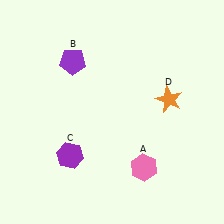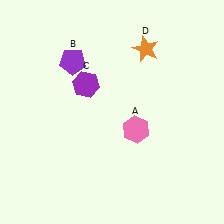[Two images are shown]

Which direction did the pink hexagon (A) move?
The pink hexagon (A) moved up.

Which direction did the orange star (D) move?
The orange star (D) moved up.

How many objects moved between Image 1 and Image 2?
3 objects moved between the two images.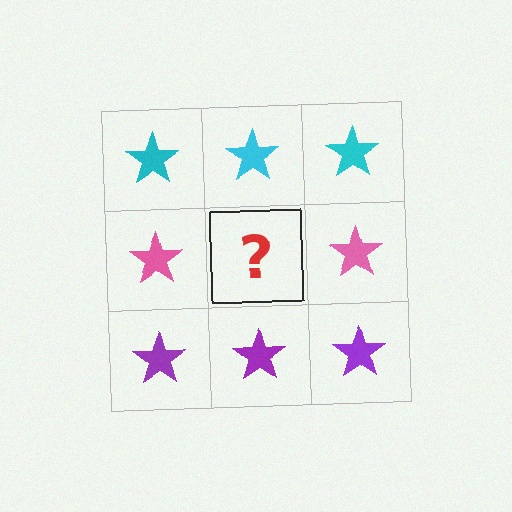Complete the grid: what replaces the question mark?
The question mark should be replaced with a pink star.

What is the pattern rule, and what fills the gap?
The rule is that each row has a consistent color. The gap should be filled with a pink star.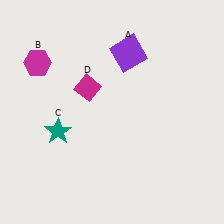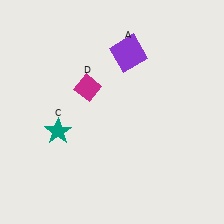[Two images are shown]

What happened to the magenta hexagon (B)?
The magenta hexagon (B) was removed in Image 2. It was in the top-left area of Image 1.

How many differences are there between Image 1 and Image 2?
There is 1 difference between the two images.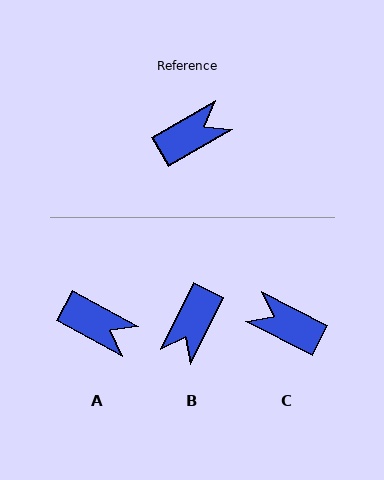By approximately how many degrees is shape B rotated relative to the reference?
Approximately 146 degrees clockwise.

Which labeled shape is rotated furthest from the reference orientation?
B, about 146 degrees away.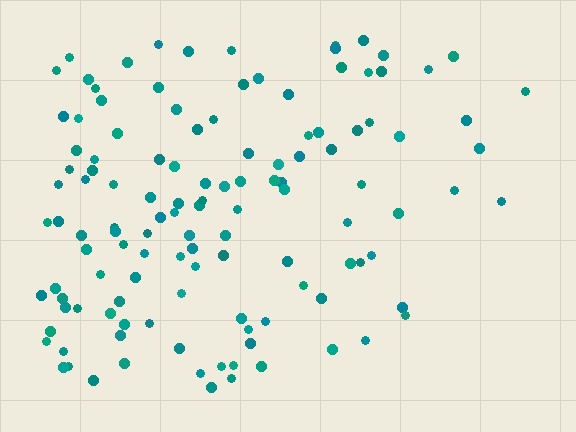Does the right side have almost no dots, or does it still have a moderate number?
Still a moderate number, just noticeably fewer than the left.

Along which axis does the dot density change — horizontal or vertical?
Horizontal.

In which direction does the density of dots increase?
From right to left, with the left side densest.